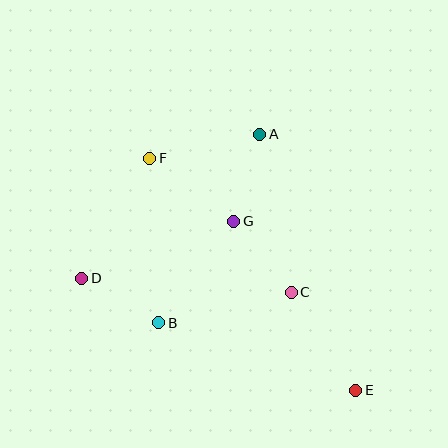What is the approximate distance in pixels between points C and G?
The distance between C and G is approximately 91 pixels.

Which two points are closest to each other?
Points B and D are closest to each other.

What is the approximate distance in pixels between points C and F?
The distance between C and F is approximately 195 pixels.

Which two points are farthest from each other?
Points E and F are farthest from each other.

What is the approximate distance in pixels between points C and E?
The distance between C and E is approximately 118 pixels.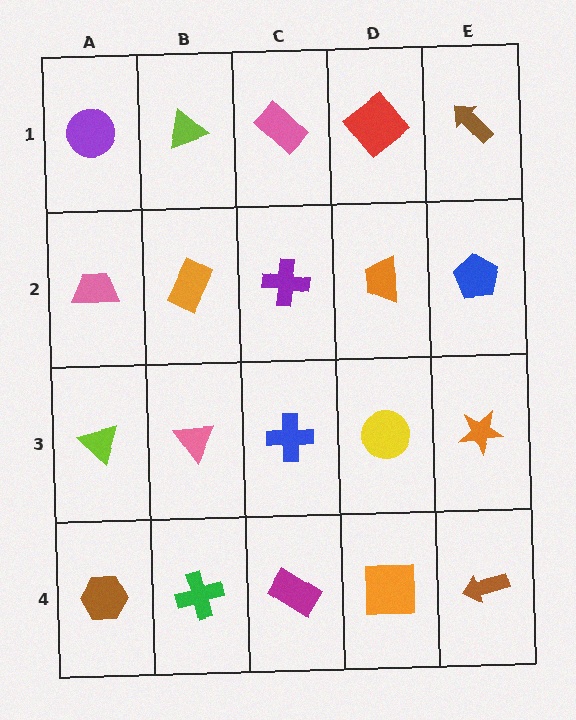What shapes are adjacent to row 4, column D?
A yellow circle (row 3, column D), a magenta rectangle (row 4, column C), a brown arrow (row 4, column E).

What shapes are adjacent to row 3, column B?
An orange rectangle (row 2, column B), a green cross (row 4, column B), a lime triangle (row 3, column A), a blue cross (row 3, column C).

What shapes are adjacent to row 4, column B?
A pink triangle (row 3, column B), a brown hexagon (row 4, column A), a magenta rectangle (row 4, column C).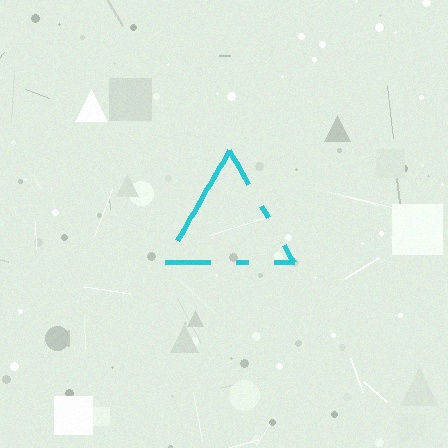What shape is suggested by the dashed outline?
The dashed outline suggests a triangle.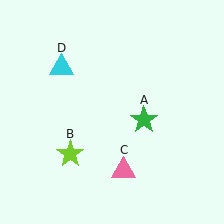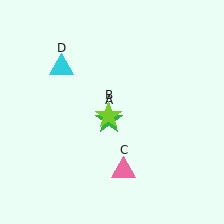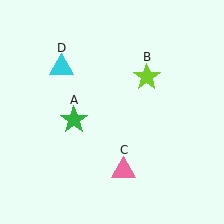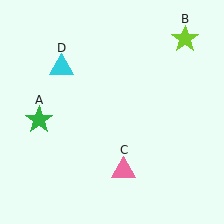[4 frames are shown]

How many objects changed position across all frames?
2 objects changed position: green star (object A), lime star (object B).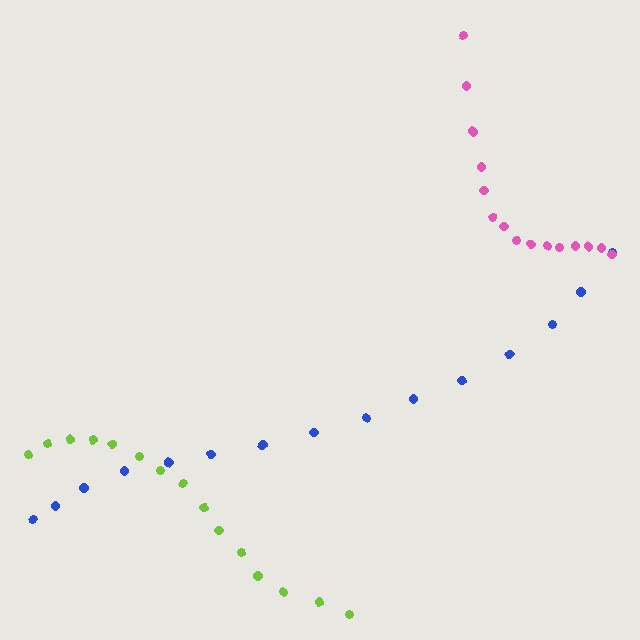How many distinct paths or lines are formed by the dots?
There are 3 distinct paths.